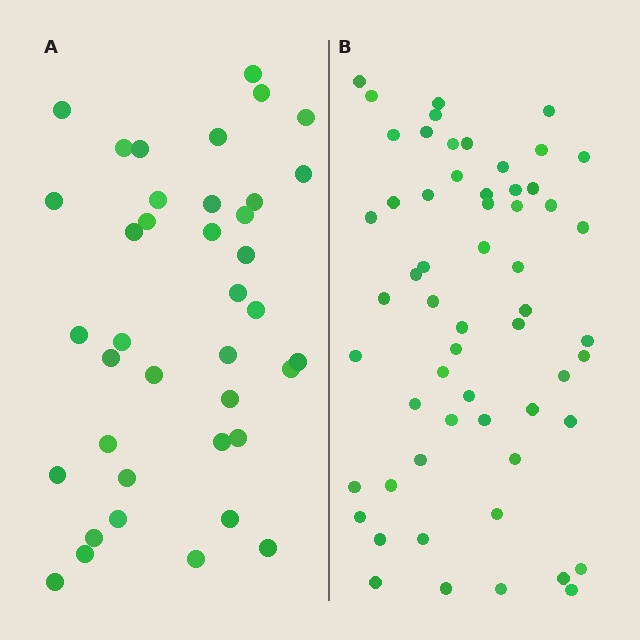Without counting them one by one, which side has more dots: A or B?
Region B (the right region) has more dots.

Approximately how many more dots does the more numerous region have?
Region B has approximately 20 more dots than region A.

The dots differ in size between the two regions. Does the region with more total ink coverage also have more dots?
No. Region A has more total ink coverage because its dots are larger, but region B actually contains more individual dots. Total area can be misleading — the number of items is what matters here.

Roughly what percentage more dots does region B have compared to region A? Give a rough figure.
About 50% more.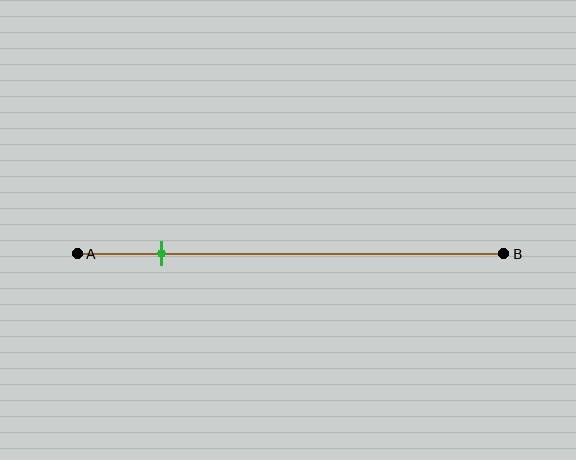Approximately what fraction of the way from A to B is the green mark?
The green mark is approximately 20% of the way from A to B.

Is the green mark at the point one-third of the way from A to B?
No, the mark is at about 20% from A, not at the 33% one-third point.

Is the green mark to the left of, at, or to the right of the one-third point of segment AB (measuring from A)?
The green mark is to the left of the one-third point of segment AB.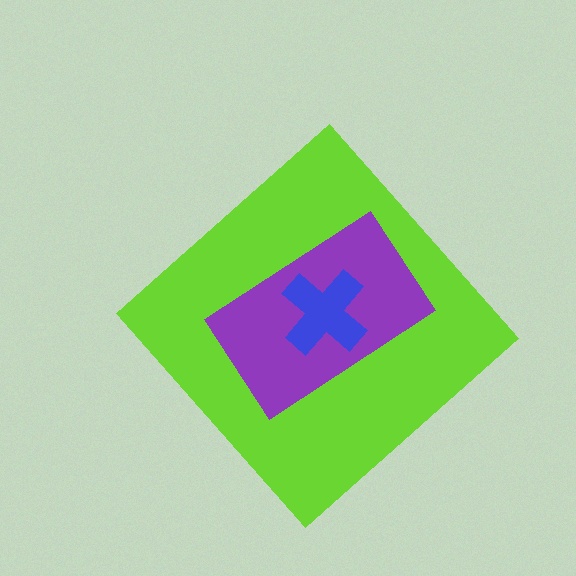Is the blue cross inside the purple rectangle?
Yes.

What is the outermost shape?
The lime diamond.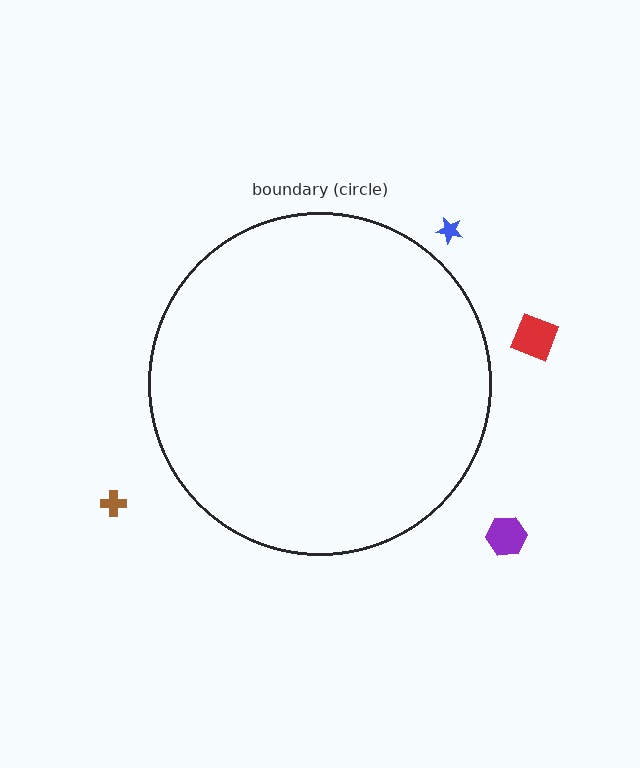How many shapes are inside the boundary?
0 inside, 4 outside.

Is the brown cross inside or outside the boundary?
Outside.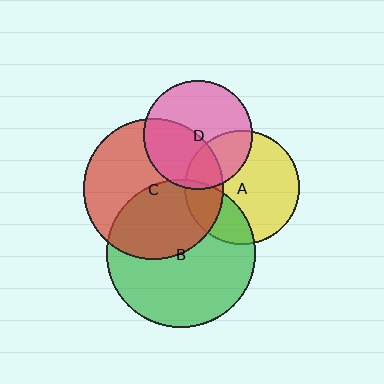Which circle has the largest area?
Circle B (green).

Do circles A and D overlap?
Yes.